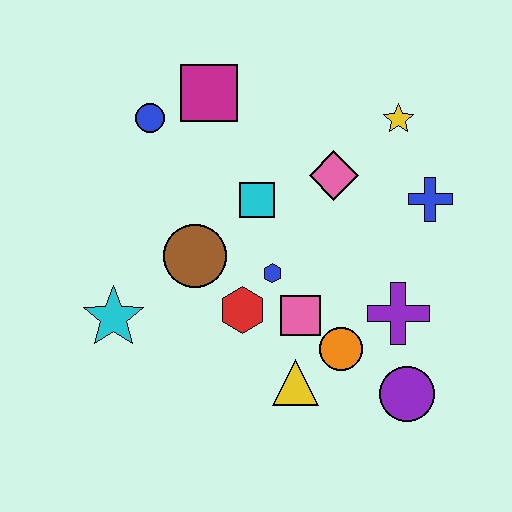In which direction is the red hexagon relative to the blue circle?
The red hexagon is below the blue circle.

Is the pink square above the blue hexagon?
No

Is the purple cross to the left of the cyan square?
No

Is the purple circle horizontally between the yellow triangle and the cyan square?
No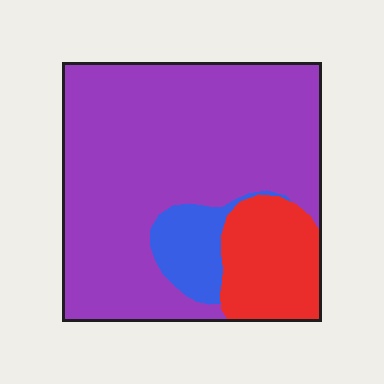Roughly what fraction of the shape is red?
Red takes up about one sixth (1/6) of the shape.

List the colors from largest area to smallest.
From largest to smallest: purple, red, blue.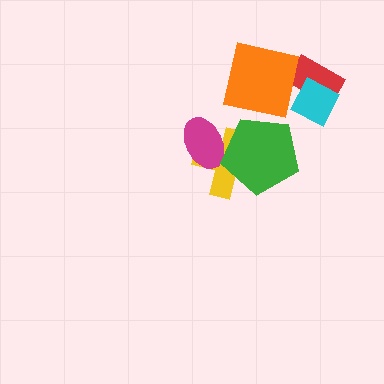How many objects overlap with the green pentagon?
2 objects overlap with the green pentagon.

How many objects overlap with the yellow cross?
2 objects overlap with the yellow cross.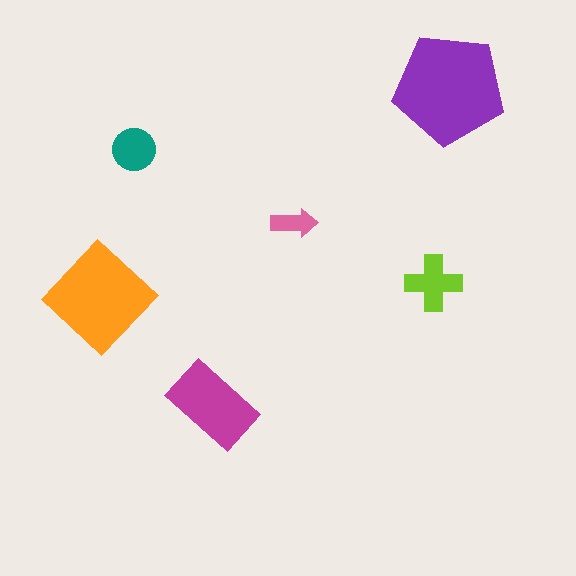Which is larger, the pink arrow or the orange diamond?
The orange diamond.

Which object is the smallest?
The pink arrow.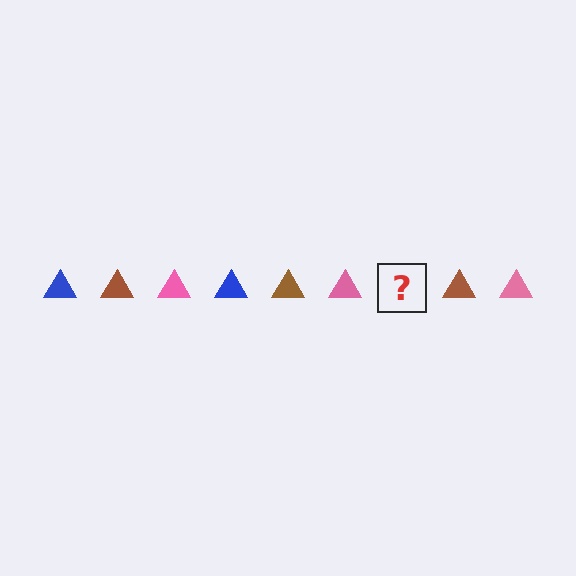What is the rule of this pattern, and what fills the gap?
The rule is that the pattern cycles through blue, brown, pink triangles. The gap should be filled with a blue triangle.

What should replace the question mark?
The question mark should be replaced with a blue triangle.